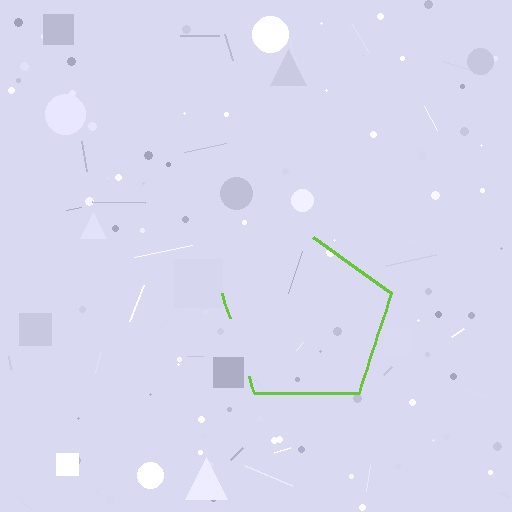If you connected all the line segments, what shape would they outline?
They would outline a pentagon.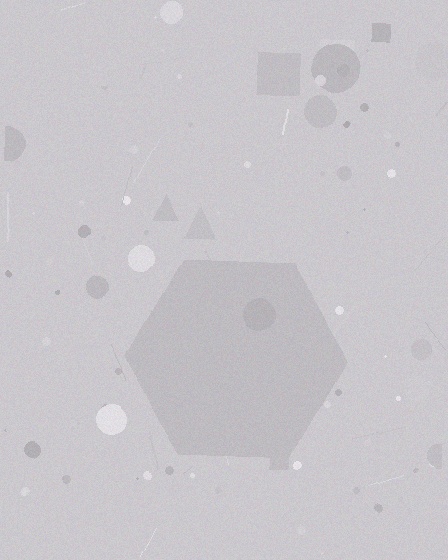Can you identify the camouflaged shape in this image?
The camouflaged shape is a hexagon.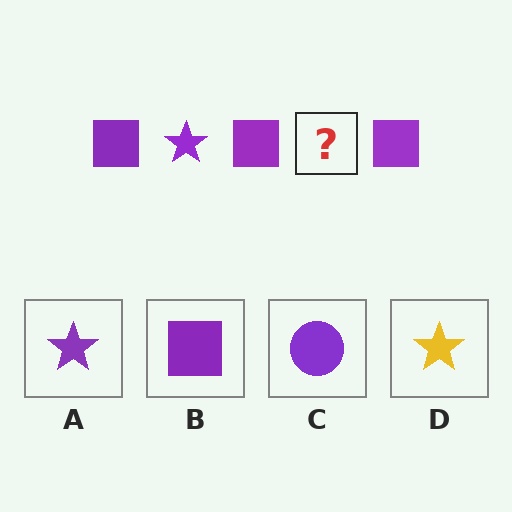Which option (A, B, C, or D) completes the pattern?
A.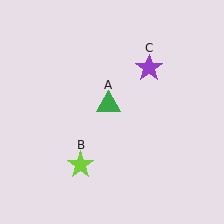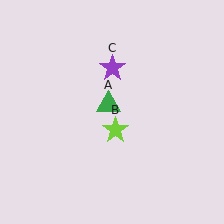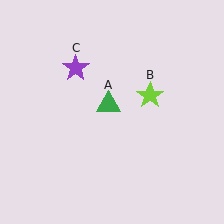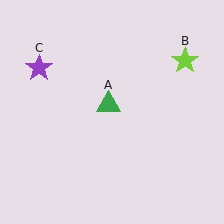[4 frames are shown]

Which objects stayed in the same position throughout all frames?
Green triangle (object A) remained stationary.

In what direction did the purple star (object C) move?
The purple star (object C) moved left.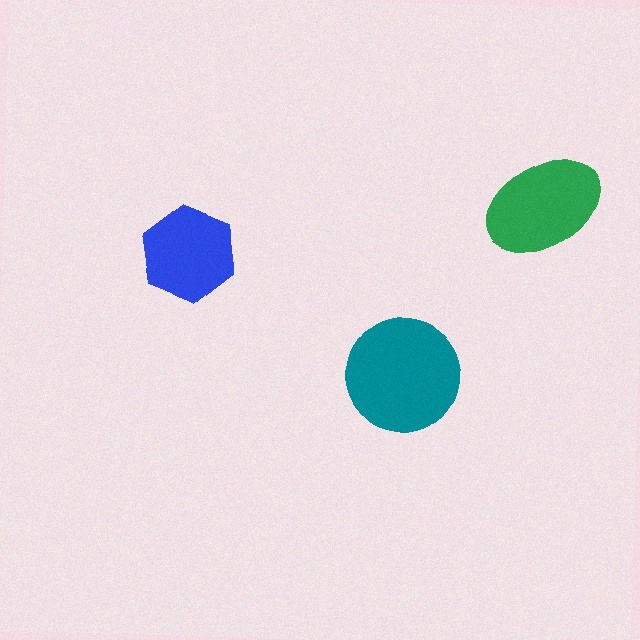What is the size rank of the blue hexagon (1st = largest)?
3rd.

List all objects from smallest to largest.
The blue hexagon, the green ellipse, the teal circle.